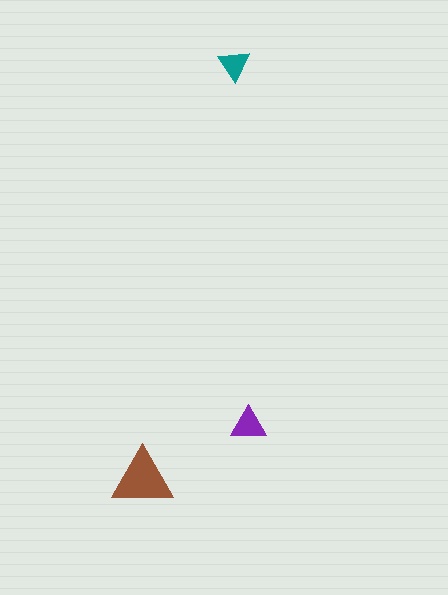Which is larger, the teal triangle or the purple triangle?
The purple one.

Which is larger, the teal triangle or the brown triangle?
The brown one.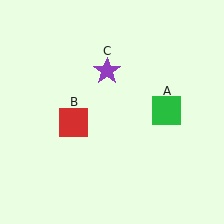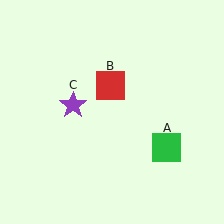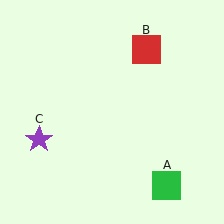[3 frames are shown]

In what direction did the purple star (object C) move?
The purple star (object C) moved down and to the left.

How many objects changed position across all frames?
3 objects changed position: green square (object A), red square (object B), purple star (object C).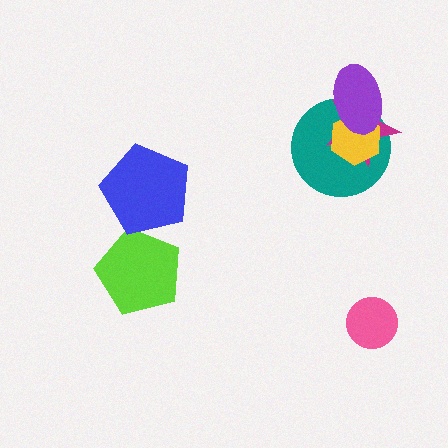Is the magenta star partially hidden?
Yes, it is partially covered by another shape.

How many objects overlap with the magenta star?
3 objects overlap with the magenta star.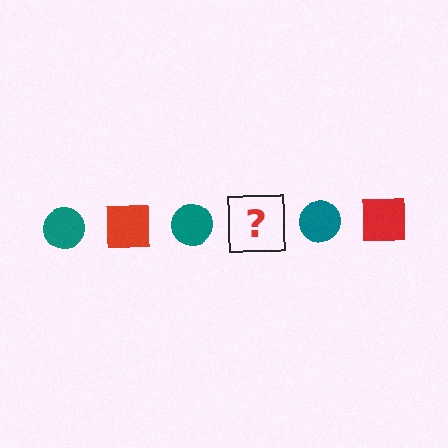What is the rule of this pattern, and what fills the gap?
The rule is that the pattern alternates between teal circle and red square. The gap should be filled with a red square.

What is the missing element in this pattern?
The missing element is a red square.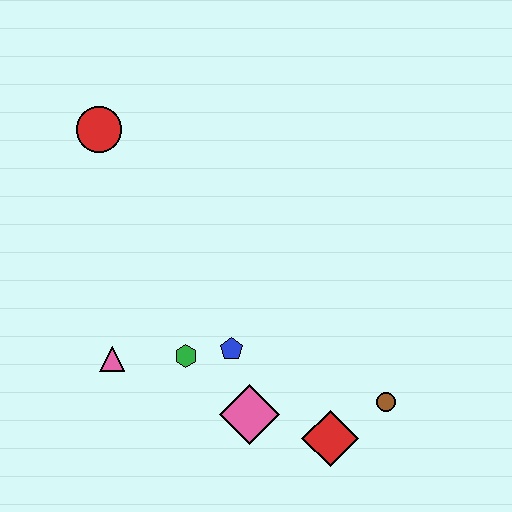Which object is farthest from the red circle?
The brown circle is farthest from the red circle.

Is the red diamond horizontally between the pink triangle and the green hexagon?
No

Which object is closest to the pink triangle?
The green hexagon is closest to the pink triangle.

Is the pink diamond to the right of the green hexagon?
Yes